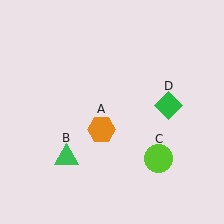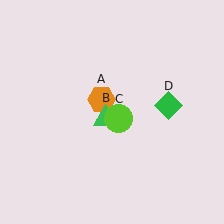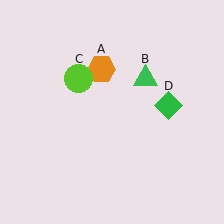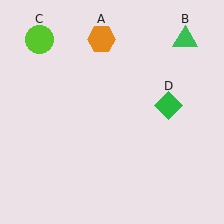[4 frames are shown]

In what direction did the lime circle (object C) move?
The lime circle (object C) moved up and to the left.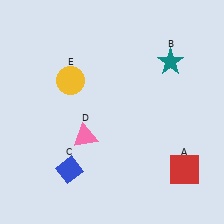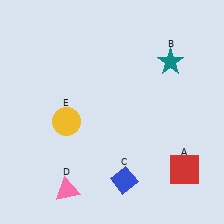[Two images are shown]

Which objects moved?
The objects that moved are: the blue diamond (C), the pink triangle (D), the yellow circle (E).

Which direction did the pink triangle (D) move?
The pink triangle (D) moved down.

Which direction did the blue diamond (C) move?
The blue diamond (C) moved right.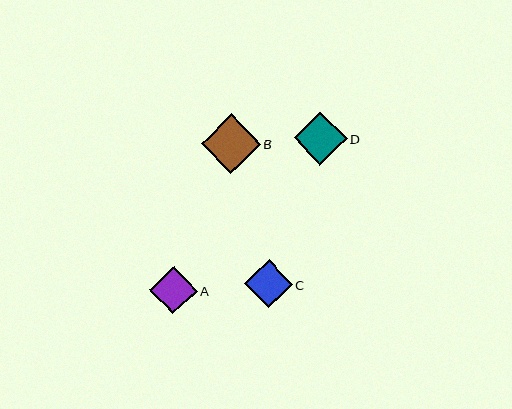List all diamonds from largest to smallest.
From largest to smallest: B, D, C, A.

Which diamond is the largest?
Diamond B is the largest with a size of approximately 59 pixels.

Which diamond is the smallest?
Diamond A is the smallest with a size of approximately 47 pixels.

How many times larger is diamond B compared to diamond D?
Diamond B is approximately 1.1 times the size of diamond D.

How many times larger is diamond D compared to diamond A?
Diamond D is approximately 1.1 times the size of diamond A.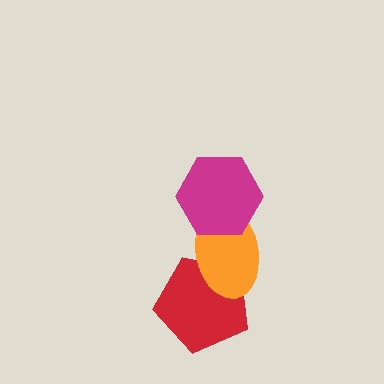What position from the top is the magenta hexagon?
The magenta hexagon is 1st from the top.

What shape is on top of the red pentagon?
The orange ellipse is on top of the red pentagon.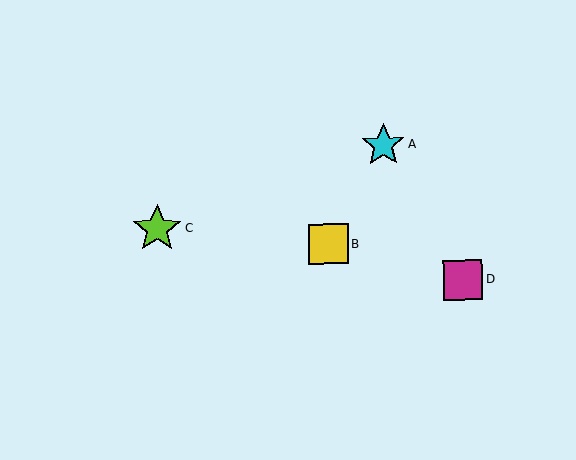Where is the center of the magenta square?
The center of the magenta square is at (463, 280).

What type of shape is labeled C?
Shape C is a lime star.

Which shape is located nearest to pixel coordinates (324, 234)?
The yellow square (labeled B) at (328, 244) is nearest to that location.